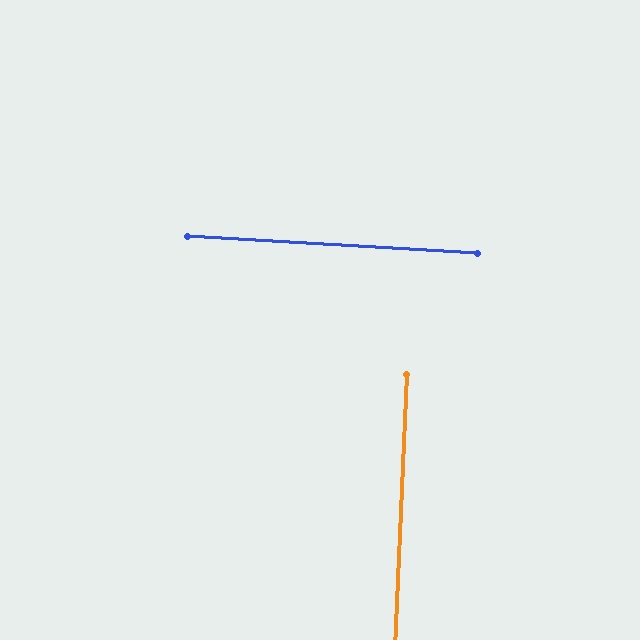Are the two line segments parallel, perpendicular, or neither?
Perpendicular — they meet at approximately 89°.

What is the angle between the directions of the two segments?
Approximately 89 degrees.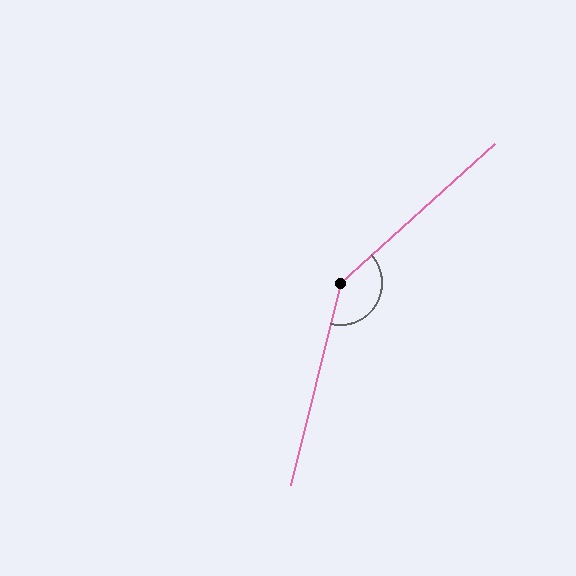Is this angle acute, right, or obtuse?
It is obtuse.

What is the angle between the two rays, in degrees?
Approximately 146 degrees.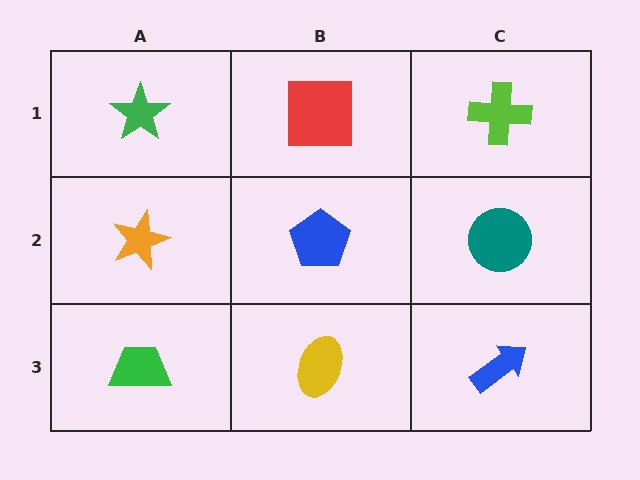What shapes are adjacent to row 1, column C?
A teal circle (row 2, column C), a red square (row 1, column B).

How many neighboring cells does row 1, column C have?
2.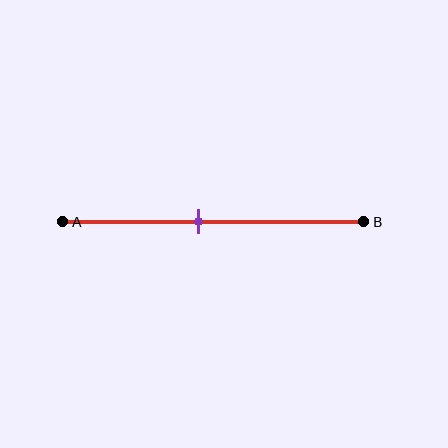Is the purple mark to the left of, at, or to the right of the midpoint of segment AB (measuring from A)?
The purple mark is to the left of the midpoint of segment AB.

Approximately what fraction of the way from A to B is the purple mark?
The purple mark is approximately 45% of the way from A to B.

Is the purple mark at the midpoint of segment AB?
No, the mark is at about 45% from A, not at the 50% midpoint.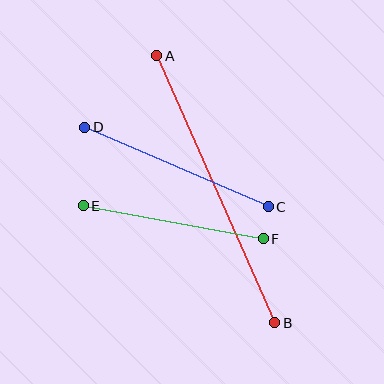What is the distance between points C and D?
The distance is approximately 200 pixels.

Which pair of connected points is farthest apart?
Points A and B are farthest apart.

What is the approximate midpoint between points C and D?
The midpoint is at approximately (177, 167) pixels.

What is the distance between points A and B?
The distance is approximately 292 pixels.